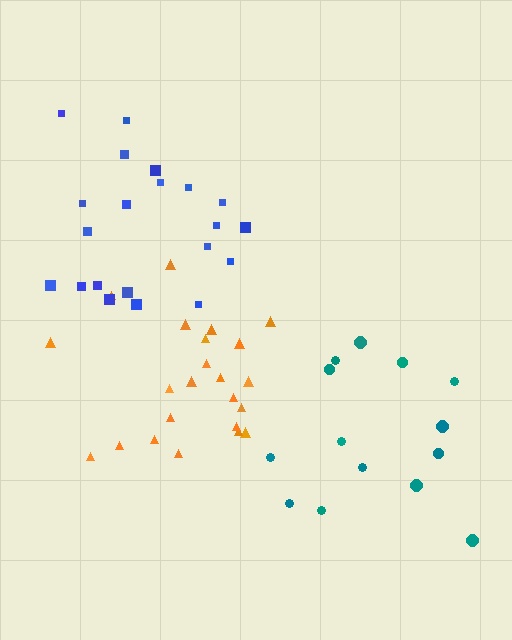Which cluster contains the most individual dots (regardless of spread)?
Orange (23).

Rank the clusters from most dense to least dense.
orange, blue, teal.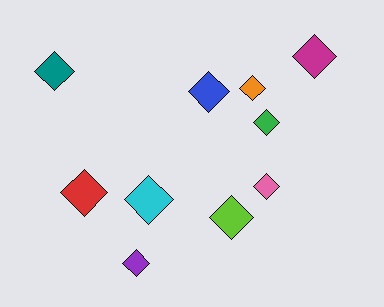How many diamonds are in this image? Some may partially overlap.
There are 10 diamonds.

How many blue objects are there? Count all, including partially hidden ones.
There is 1 blue object.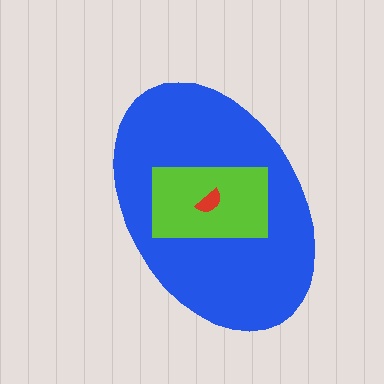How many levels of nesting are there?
3.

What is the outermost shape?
The blue ellipse.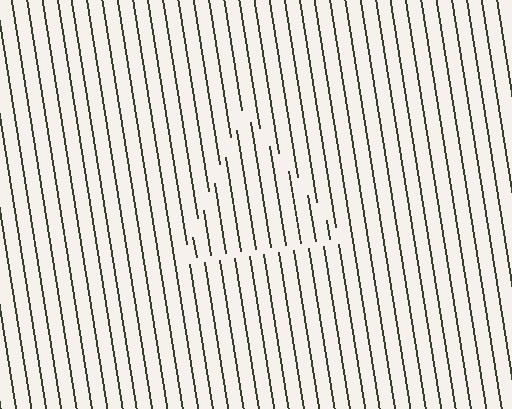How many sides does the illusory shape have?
3 sides — the line-ends trace a triangle.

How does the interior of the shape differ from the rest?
The interior of the shape contains the same grating, shifted by half a period — the contour is defined by the phase discontinuity where line-ends from the inner and outer gratings abut.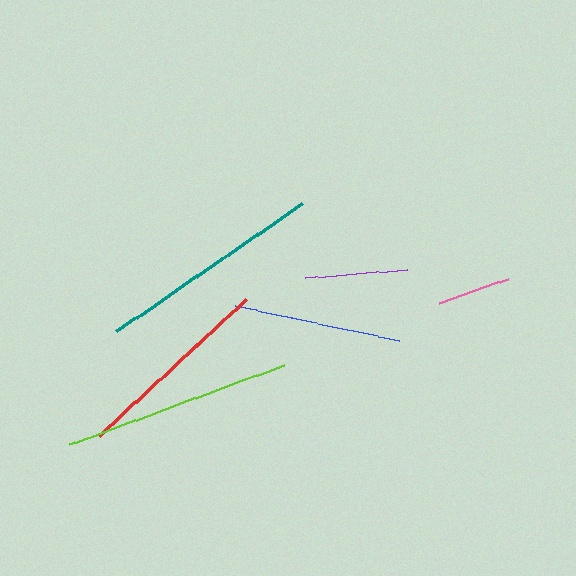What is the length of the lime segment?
The lime segment is approximately 229 pixels long.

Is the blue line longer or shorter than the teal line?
The teal line is longer than the blue line.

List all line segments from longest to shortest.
From longest to shortest: lime, teal, red, blue, purple, pink.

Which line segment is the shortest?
The pink line is the shortest at approximately 73 pixels.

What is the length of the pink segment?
The pink segment is approximately 73 pixels long.